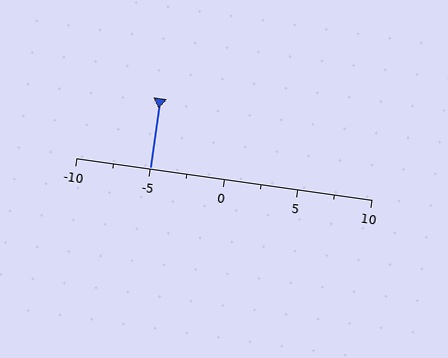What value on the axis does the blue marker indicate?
The marker indicates approximately -5.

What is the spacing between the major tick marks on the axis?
The major ticks are spaced 5 apart.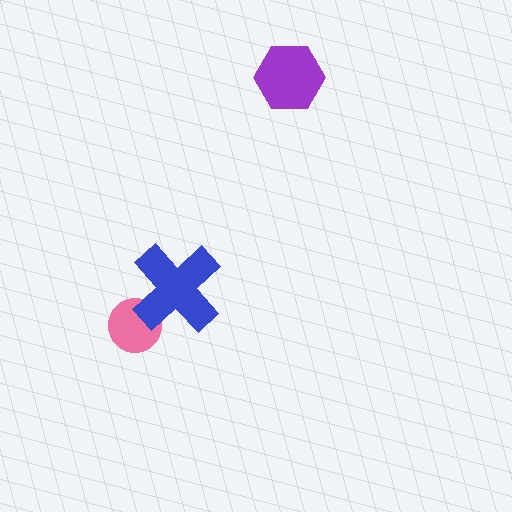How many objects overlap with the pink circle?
1 object overlaps with the pink circle.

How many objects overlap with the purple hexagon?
0 objects overlap with the purple hexagon.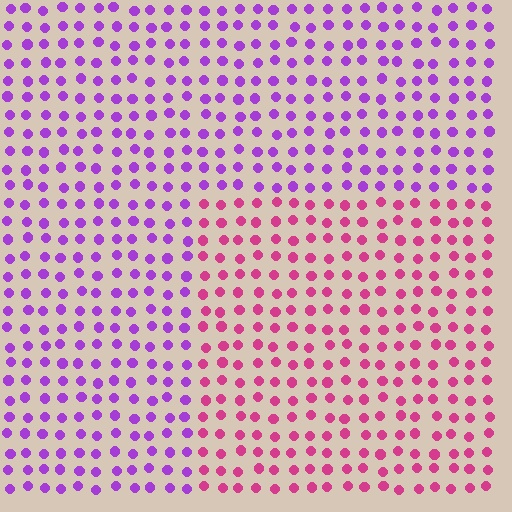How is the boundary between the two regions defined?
The boundary is defined purely by a slight shift in hue (about 47 degrees). Spacing, size, and orientation are identical on both sides.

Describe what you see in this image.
The image is filled with small purple elements in a uniform arrangement. A rectangle-shaped region is visible where the elements are tinted to a slightly different hue, forming a subtle color boundary.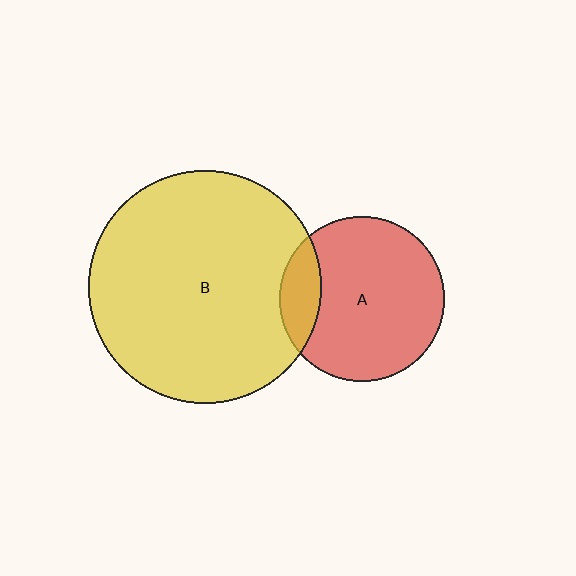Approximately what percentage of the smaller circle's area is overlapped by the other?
Approximately 15%.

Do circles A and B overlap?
Yes.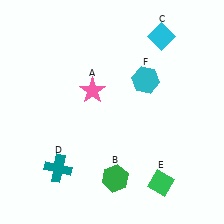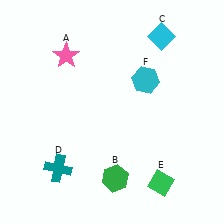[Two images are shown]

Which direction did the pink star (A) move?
The pink star (A) moved up.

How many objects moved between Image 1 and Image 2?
1 object moved between the two images.